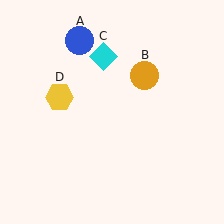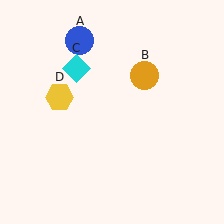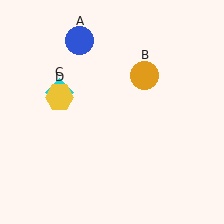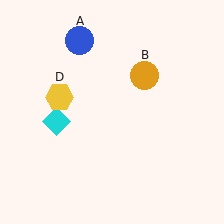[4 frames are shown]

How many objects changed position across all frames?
1 object changed position: cyan diamond (object C).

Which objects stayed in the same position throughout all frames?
Blue circle (object A) and orange circle (object B) and yellow hexagon (object D) remained stationary.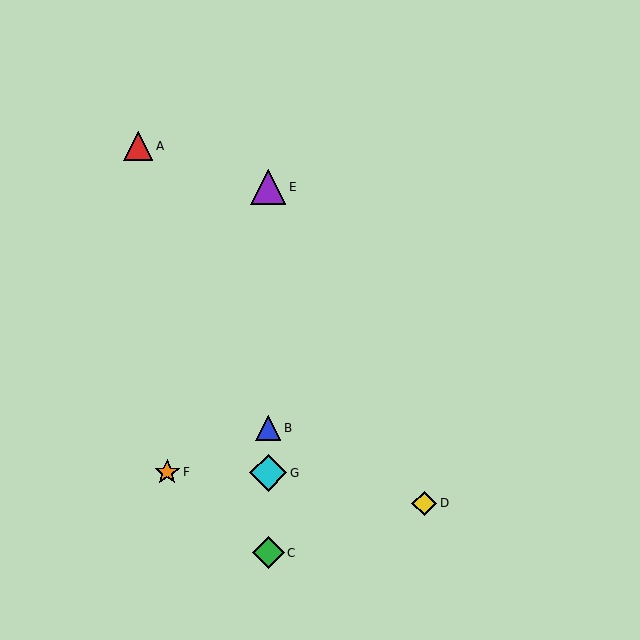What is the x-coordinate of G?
Object G is at x≈268.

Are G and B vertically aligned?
Yes, both are at x≈268.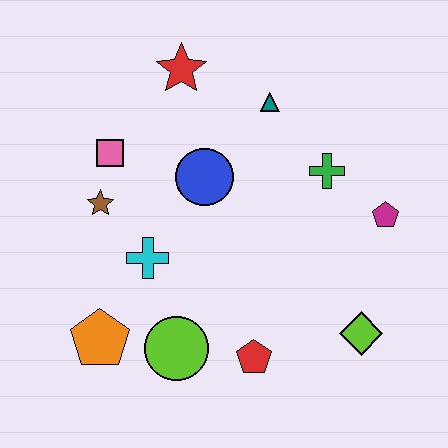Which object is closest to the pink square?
The brown star is closest to the pink square.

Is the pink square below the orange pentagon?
No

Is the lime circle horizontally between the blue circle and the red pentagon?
No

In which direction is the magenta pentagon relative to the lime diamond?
The magenta pentagon is above the lime diamond.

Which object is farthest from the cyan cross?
The magenta pentagon is farthest from the cyan cross.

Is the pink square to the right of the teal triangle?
No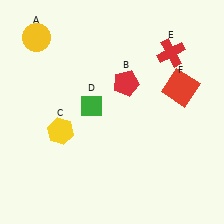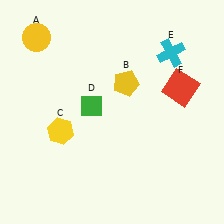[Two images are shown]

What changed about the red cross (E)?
In Image 1, E is red. In Image 2, it changed to cyan.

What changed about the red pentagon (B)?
In Image 1, B is red. In Image 2, it changed to yellow.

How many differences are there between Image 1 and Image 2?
There are 2 differences between the two images.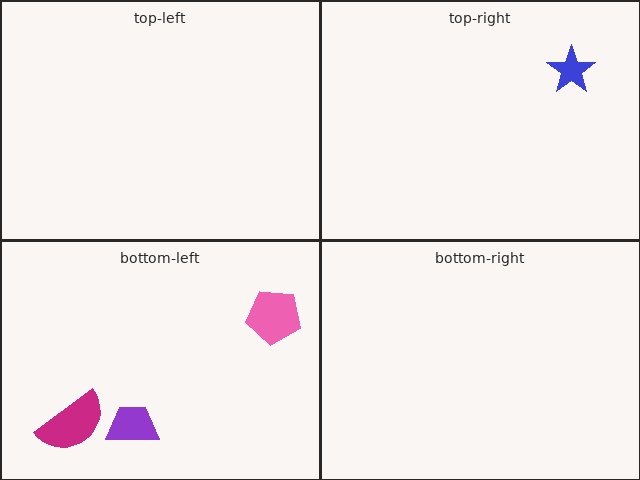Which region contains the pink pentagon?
The bottom-left region.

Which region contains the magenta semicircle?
The bottom-left region.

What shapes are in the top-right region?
The blue star.